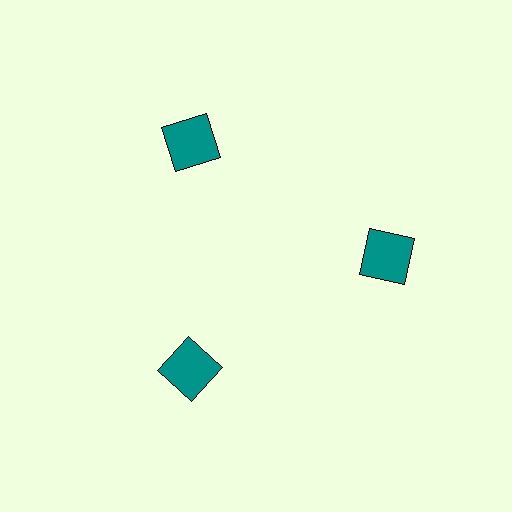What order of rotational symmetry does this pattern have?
This pattern has 3-fold rotational symmetry.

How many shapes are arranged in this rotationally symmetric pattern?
There are 3 shapes, arranged in 3 groups of 1.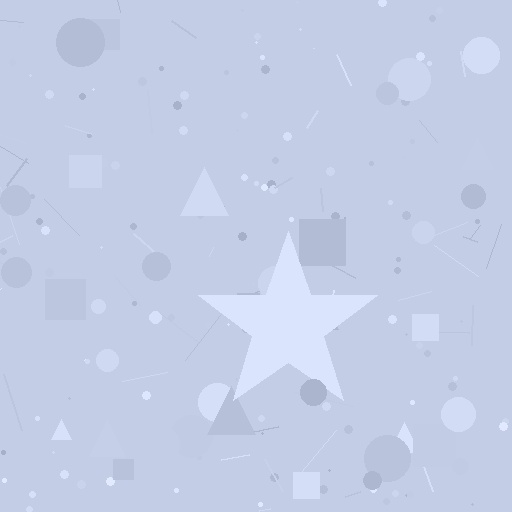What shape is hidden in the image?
A star is hidden in the image.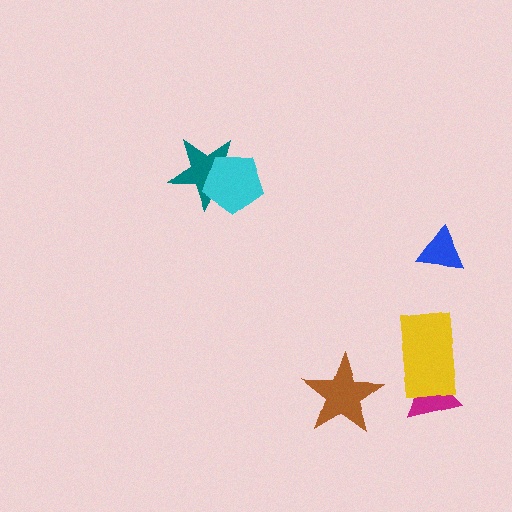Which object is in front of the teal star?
The cyan pentagon is in front of the teal star.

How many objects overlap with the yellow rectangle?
1 object overlaps with the yellow rectangle.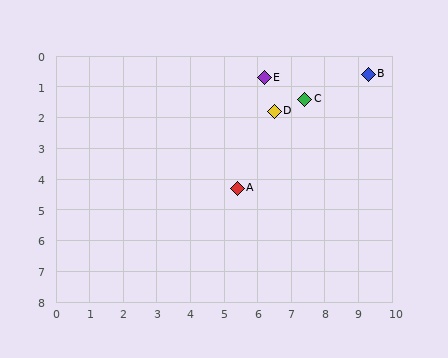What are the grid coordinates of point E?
Point E is at approximately (6.2, 0.7).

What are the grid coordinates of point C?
Point C is at approximately (7.4, 1.4).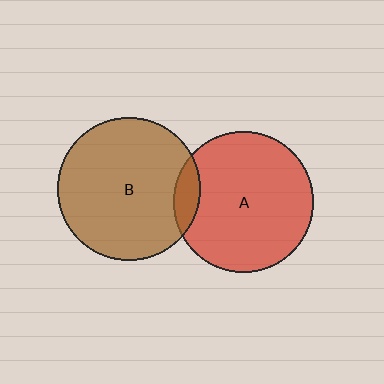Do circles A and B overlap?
Yes.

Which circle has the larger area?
Circle B (brown).